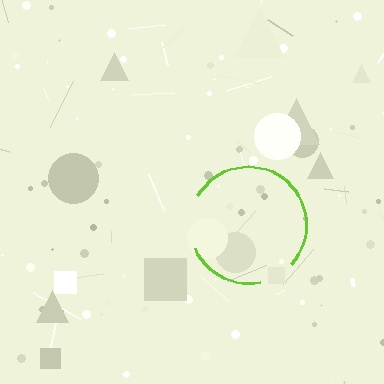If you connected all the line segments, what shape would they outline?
They would outline a circle.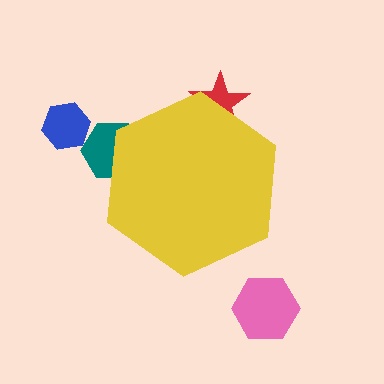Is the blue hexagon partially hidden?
No, the blue hexagon is fully visible.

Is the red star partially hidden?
Yes, the red star is partially hidden behind the yellow hexagon.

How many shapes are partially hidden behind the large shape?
2 shapes are partially hidden.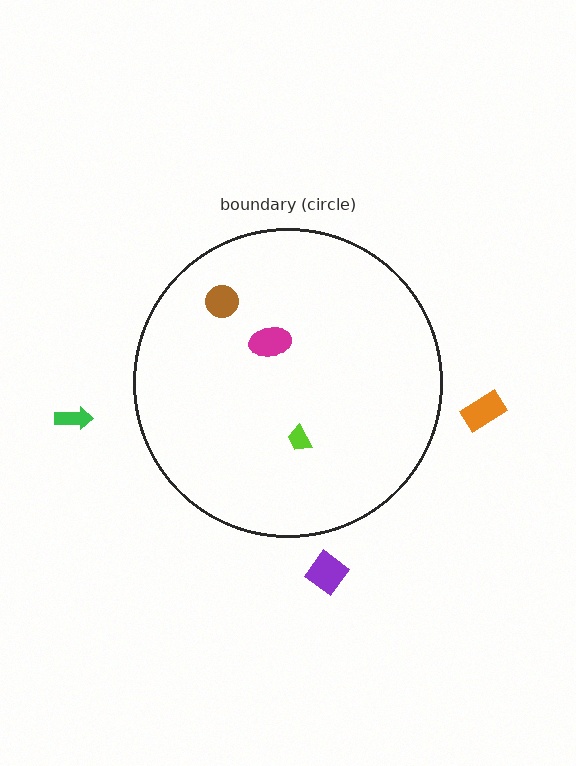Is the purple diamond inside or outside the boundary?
Outside.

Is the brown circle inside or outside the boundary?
Inside.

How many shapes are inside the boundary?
3 inside, 3 outside.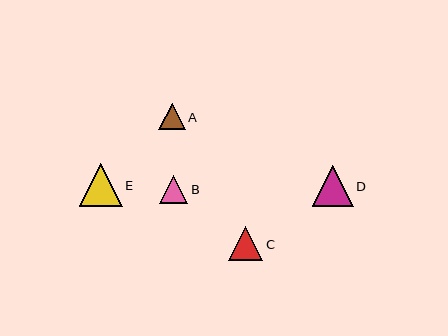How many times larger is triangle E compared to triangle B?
Triangle E is approximately 1.6 times the size of triangle B.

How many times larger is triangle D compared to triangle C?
Triangle D is approximately 1.2 times the size of triangle C.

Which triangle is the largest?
Triangle E is the largest with a size of approximately 43 pixels.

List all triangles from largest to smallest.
From largest to smallest: E, D, C, B, A.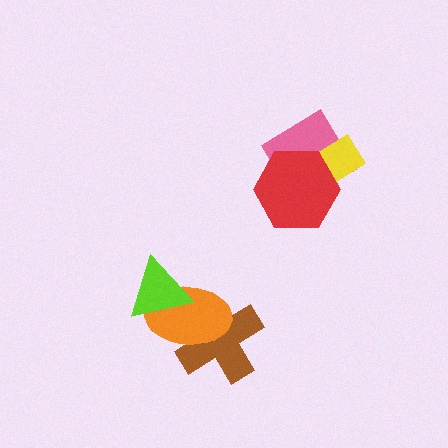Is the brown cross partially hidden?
Yes, it is partially covered by another shape.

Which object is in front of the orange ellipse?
The lime triangle is in front of the orange ellipse.